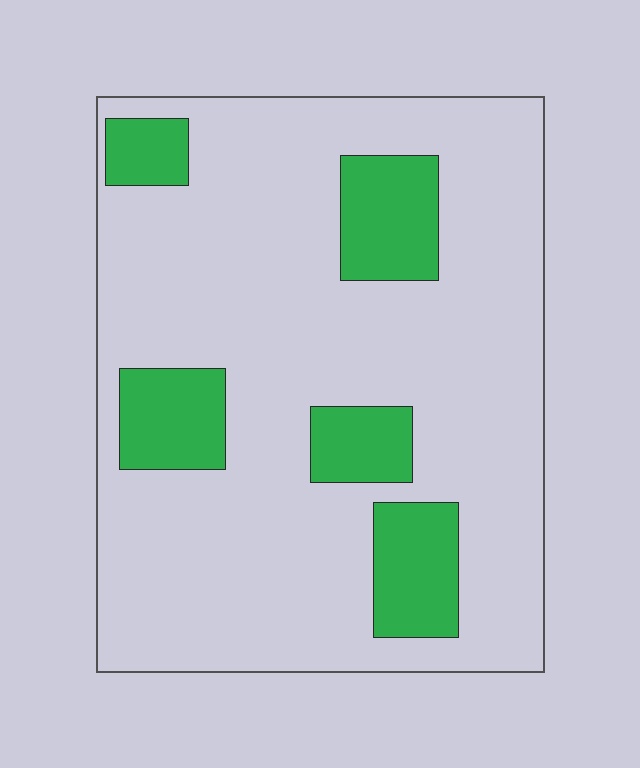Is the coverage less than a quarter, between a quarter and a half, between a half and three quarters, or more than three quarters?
Less than a quarter.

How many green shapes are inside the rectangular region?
5.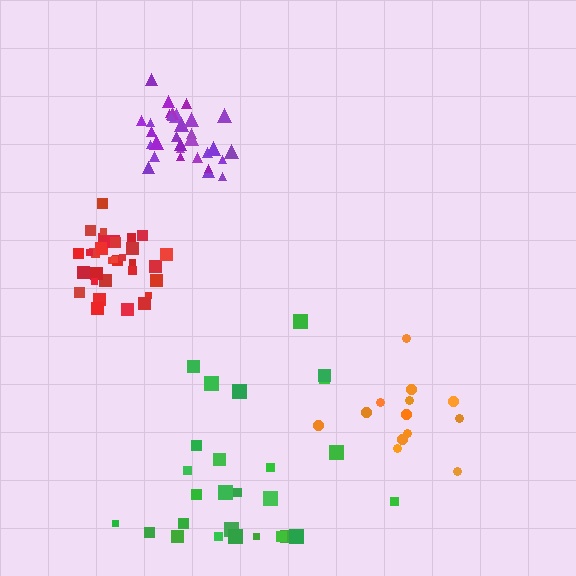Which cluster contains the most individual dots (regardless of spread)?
Red (34).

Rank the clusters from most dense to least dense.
purple, red, orange, green.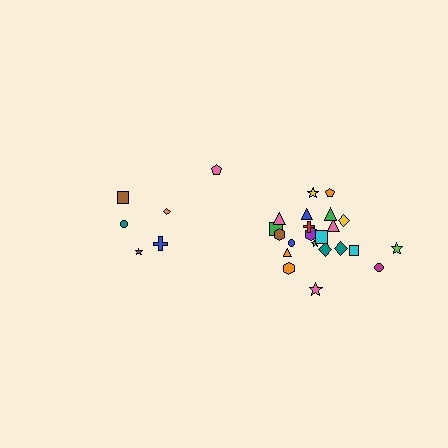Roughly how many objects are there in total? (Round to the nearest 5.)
Roughly 30 objects in total.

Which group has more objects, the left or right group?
The right group.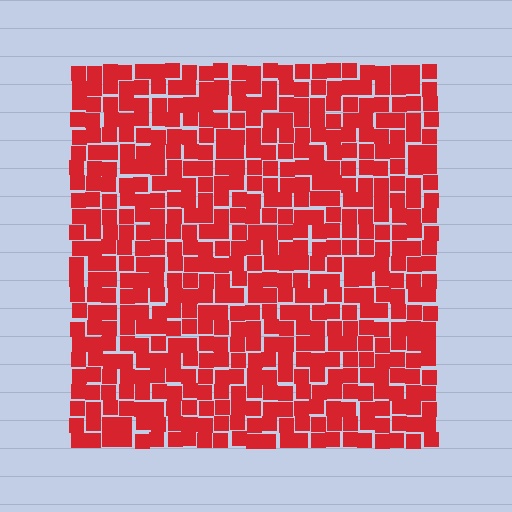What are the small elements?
The small elements are squares.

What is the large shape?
The large shape is a square.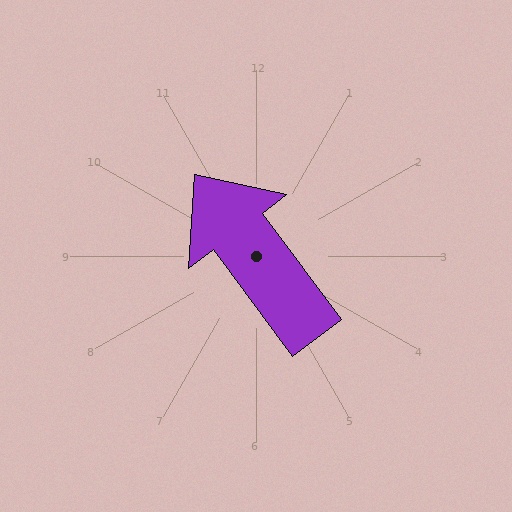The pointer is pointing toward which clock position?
Roughly 11 o'clock.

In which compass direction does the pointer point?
Northwest.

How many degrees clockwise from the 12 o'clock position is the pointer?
Approximately 323 degrees.